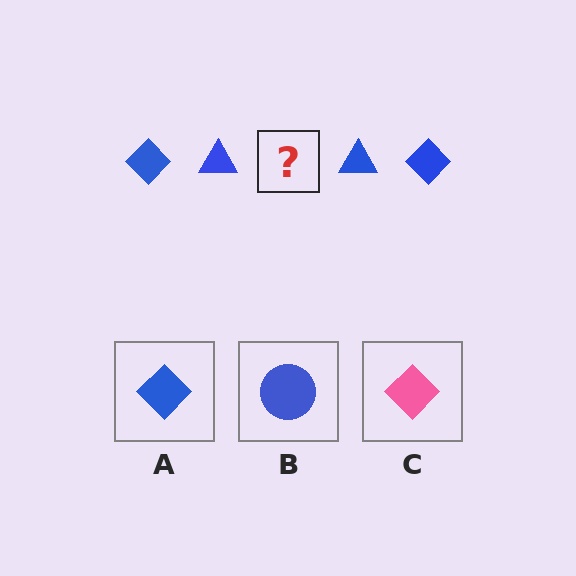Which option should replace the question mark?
Option A.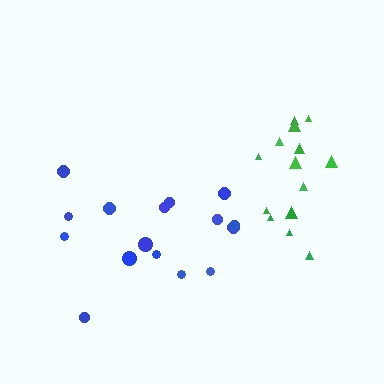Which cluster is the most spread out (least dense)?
Blue.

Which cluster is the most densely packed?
Green.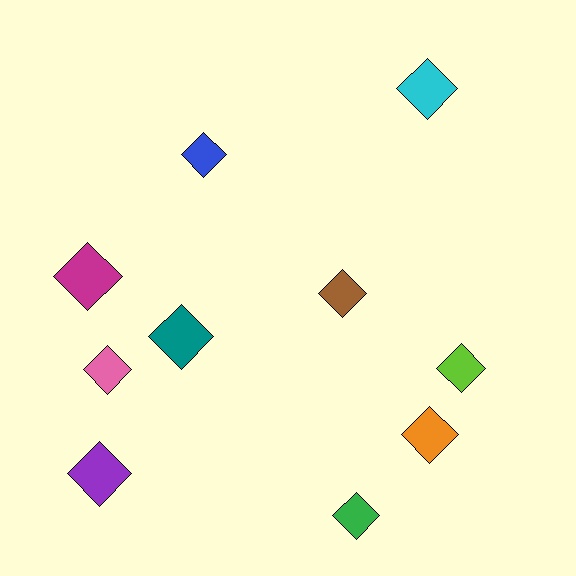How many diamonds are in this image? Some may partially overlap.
There are 10 diamonds.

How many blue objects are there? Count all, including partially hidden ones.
There is 1 blue object.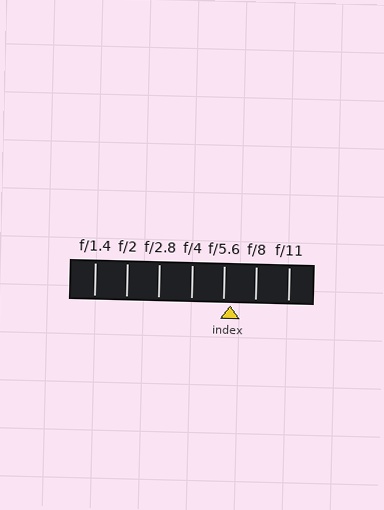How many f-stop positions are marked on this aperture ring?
There are 7 f-stop positions marked.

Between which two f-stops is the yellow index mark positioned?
The index mark is between f/5.6 and f/8.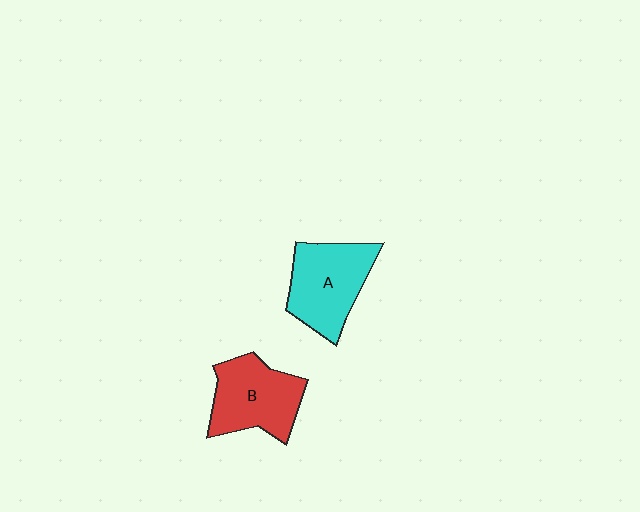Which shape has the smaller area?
Shape B (red).